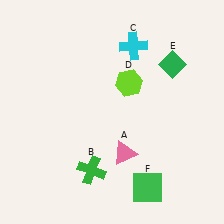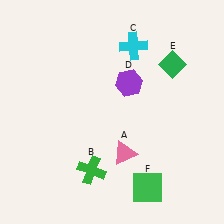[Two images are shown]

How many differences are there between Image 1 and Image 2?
There is 1 difference between the two images.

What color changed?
The hexagon (D) changed from lime in Image 1 to purple in Image 2.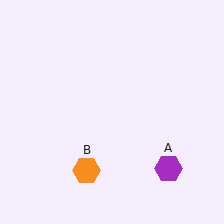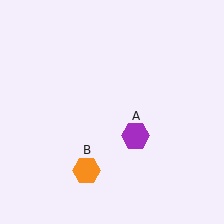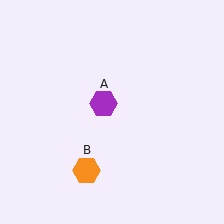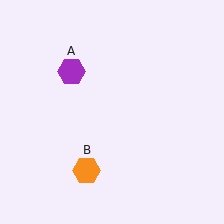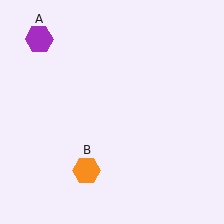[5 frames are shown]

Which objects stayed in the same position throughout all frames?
Orange hexagon (object B) remained stationary.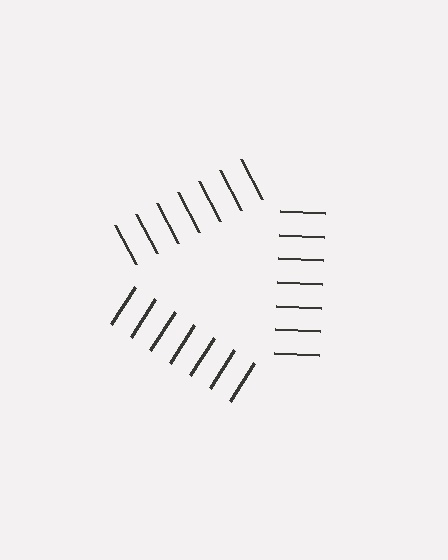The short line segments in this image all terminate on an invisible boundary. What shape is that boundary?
An illusory triangle — the line segments terminate on its edges but no continuous stroke is drawn.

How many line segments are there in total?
21 — 7 along each of the 3 edges.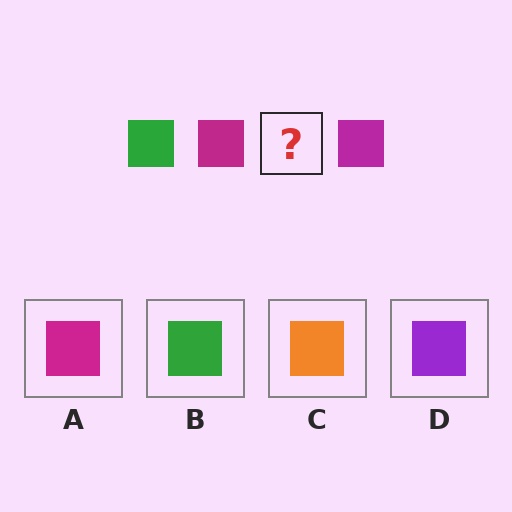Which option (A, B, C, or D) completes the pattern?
B.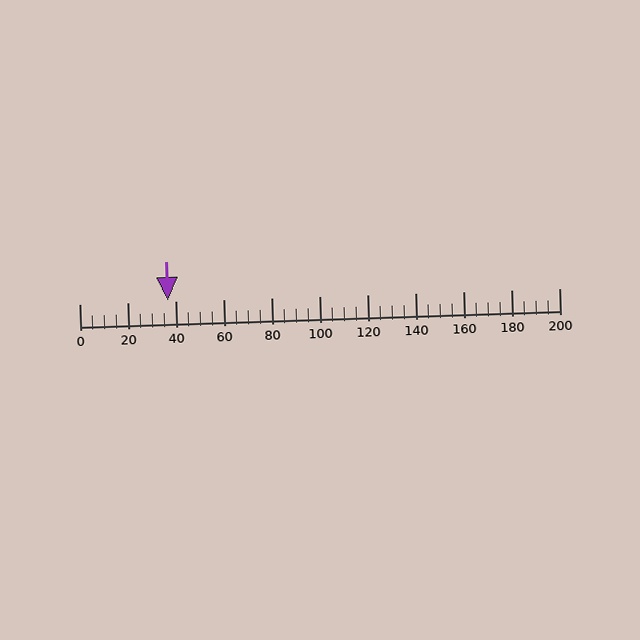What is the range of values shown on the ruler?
The ruler shows values from 0 to 200.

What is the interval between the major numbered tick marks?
The major tick marks are spaced 20 units apart.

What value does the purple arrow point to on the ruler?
The purple arrow points to approximately 37.